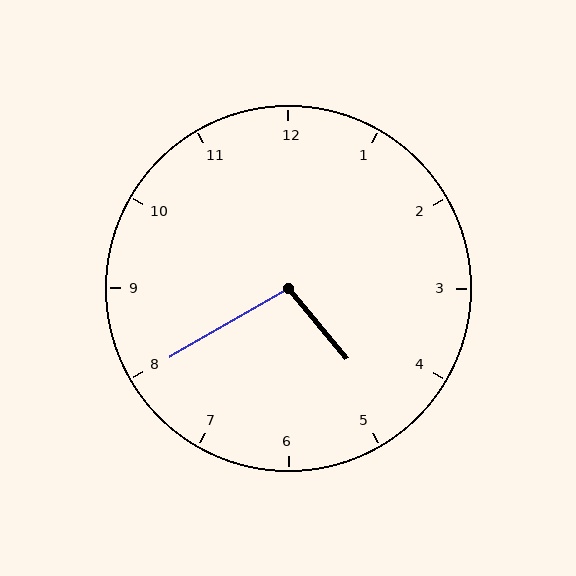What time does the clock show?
4:40.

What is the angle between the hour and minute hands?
Approximately 100 degrees.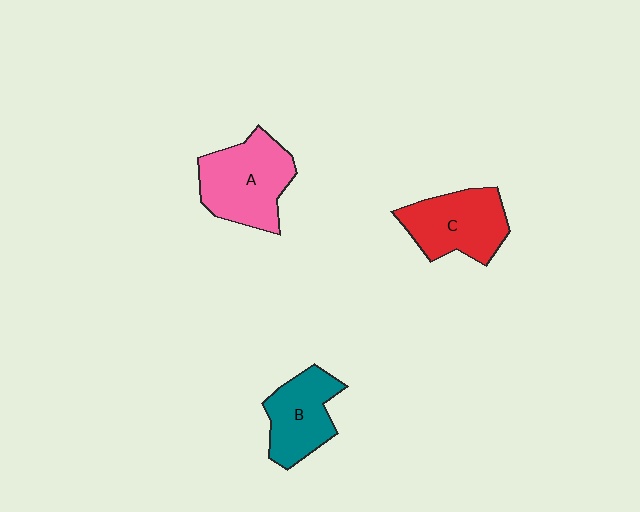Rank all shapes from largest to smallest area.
From largest to smallest: A (pink), C (red), B (teal).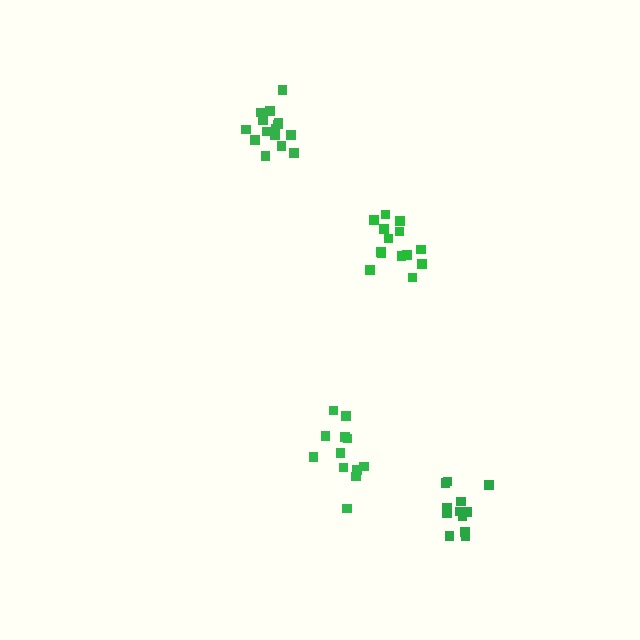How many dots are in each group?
Group 1: 12 dots, Group 2: 12 dots, Group 3: 15 dots, Group 4: 15 dots (54 total).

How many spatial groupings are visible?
There are 4 spatial groupings.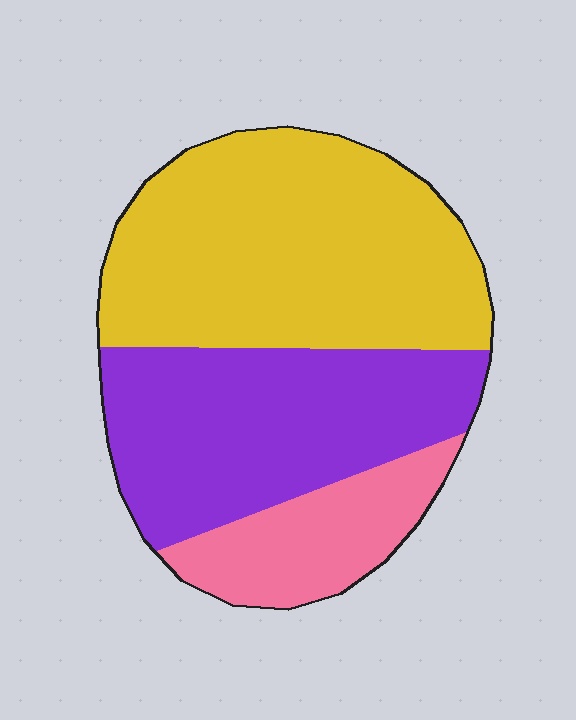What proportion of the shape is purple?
Purple covers roughly 35% of the shape.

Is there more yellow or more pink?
Yellow.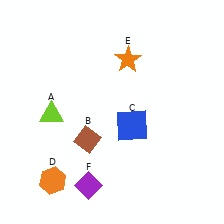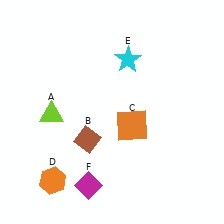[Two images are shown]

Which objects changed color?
C changed from blue to orange. E changed from orange to cyan. F changed from purple to magenta.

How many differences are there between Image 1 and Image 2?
There are 3 differences between the two images.